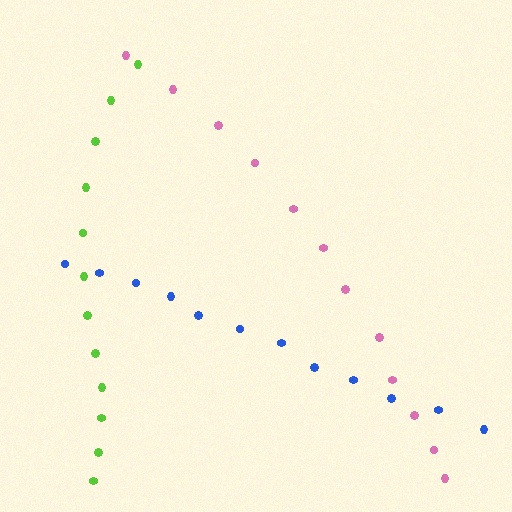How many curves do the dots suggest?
There are 3 distinct paths.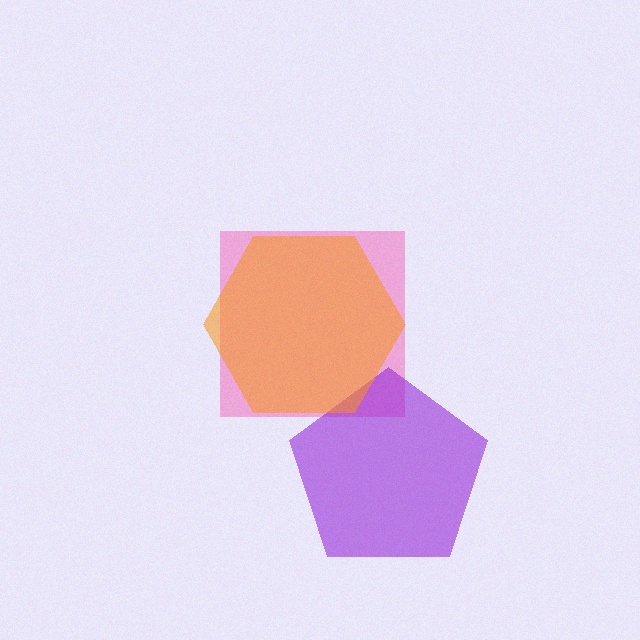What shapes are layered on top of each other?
The layered shapes are: a pink square, a purple pentagon, an orange hexagon.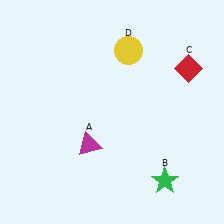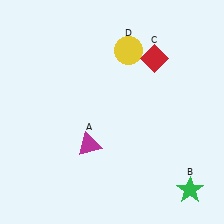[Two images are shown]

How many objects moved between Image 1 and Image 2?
2 objects moved between the two images.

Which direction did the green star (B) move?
The green star (B) moved right.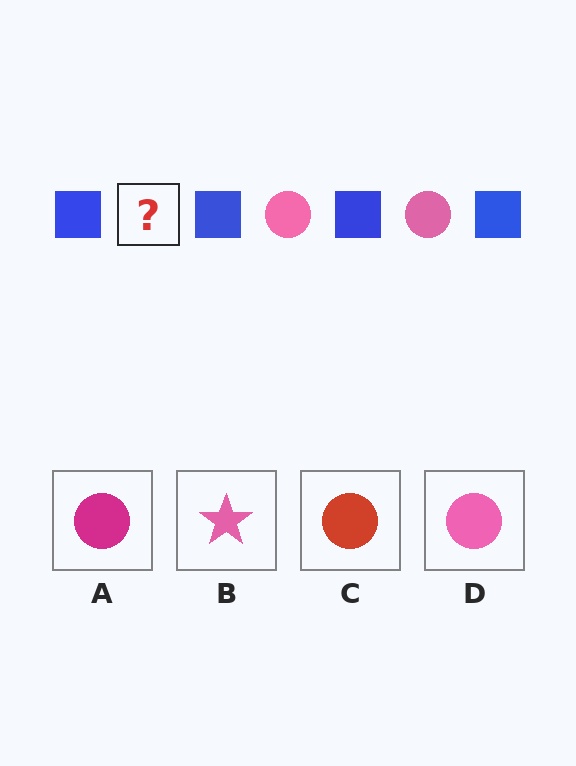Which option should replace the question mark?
Option D.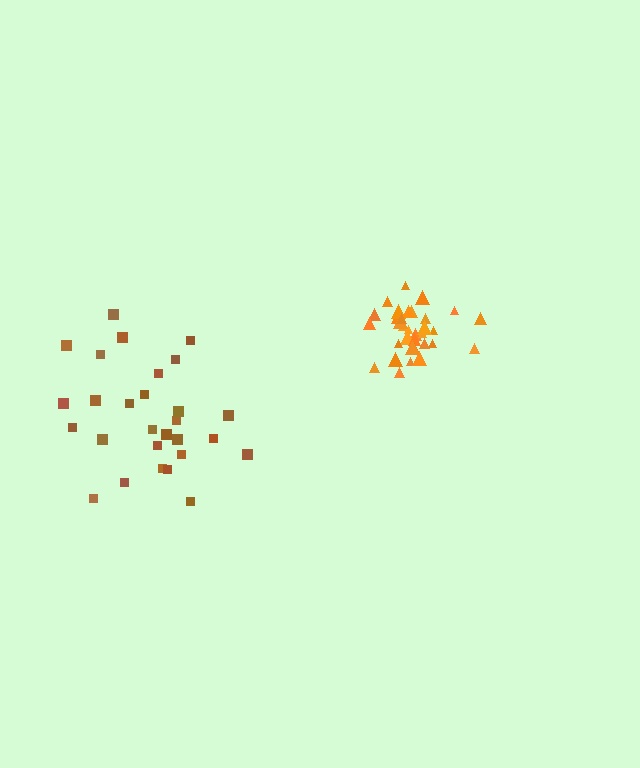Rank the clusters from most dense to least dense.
orange, brown.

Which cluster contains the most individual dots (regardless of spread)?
Orange (35).